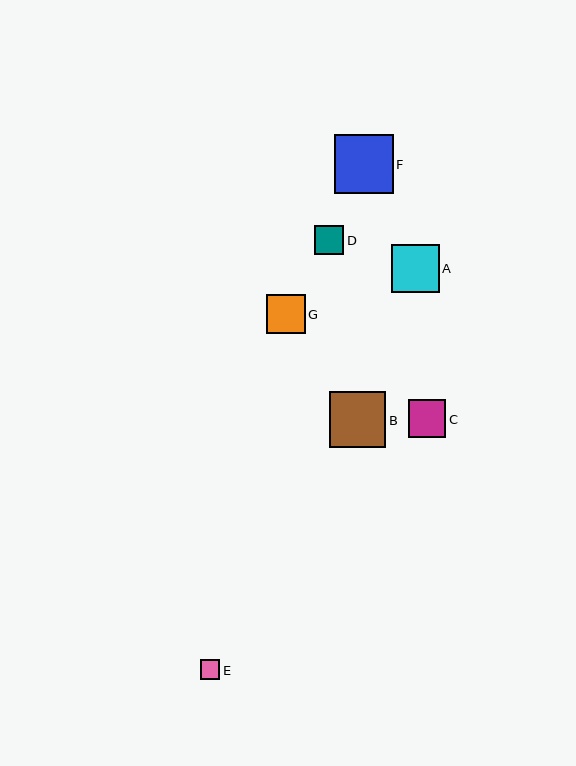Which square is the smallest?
Square E is the smallest with a size of approximately 20 pixels.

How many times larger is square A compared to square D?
Square A is approximately 1.6 times the size of square D.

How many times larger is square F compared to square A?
Square F is approximately 1.2 times the size of square A.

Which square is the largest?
Square F is the largest with a size of approximately 59 pixels.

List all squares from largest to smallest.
From largest to smallest: F, B, A, G, C, D, E.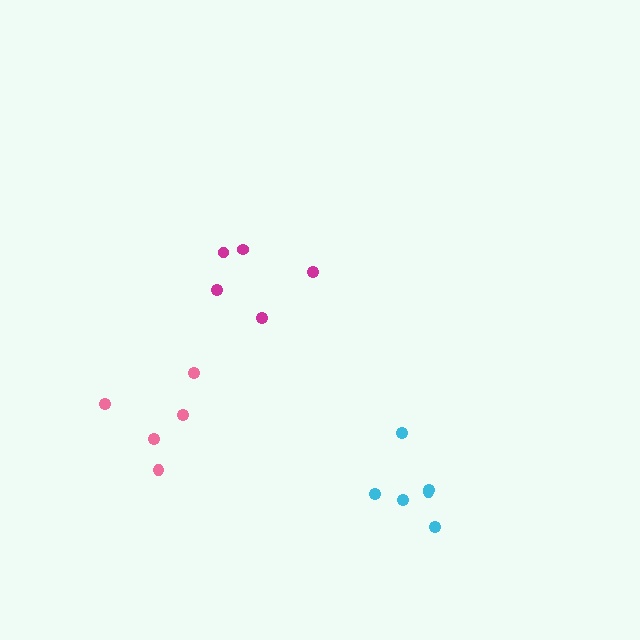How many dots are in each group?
Group 1: 5 dots, Group 2: 5 dots, Group 3: 6 dots (16 total).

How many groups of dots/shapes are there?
There are 3 groups.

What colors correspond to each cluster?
The clusters are colored: magenta, pink, cyan.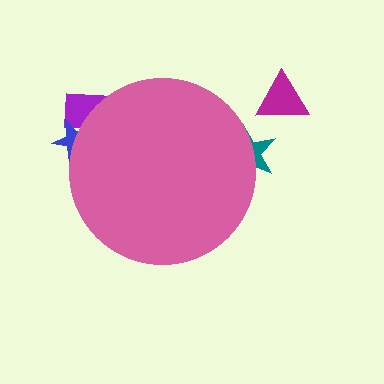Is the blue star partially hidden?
Yes, the blue star is partially hidden behind the pink circle.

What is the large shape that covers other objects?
A pink circle.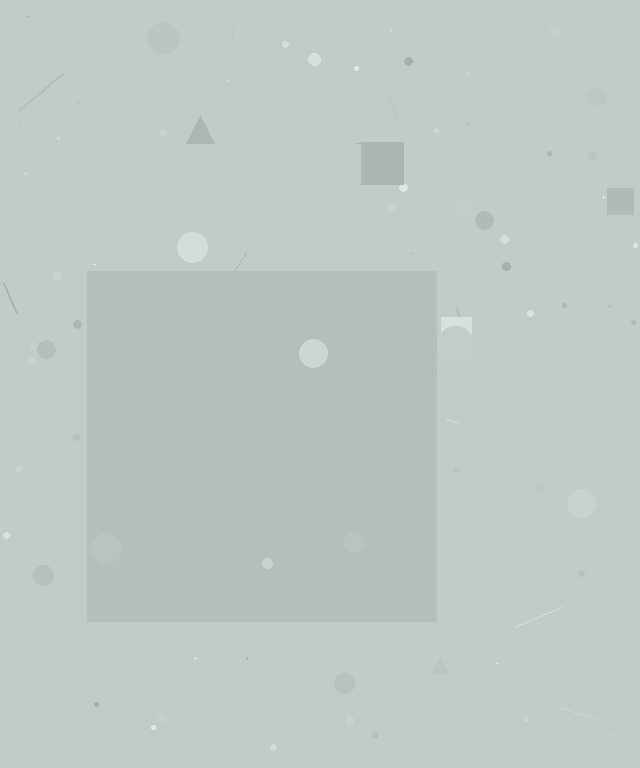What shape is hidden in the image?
A square is hidden in the image.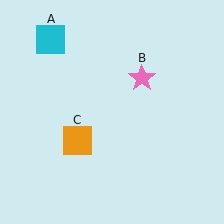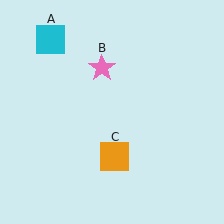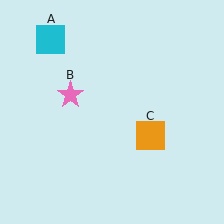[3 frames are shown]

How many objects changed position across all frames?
2 objects changed position: pink star (object B), orange square (object C).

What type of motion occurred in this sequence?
The pink star (object B), orange square (object C) rotated counterclockwise around the center of the scene.